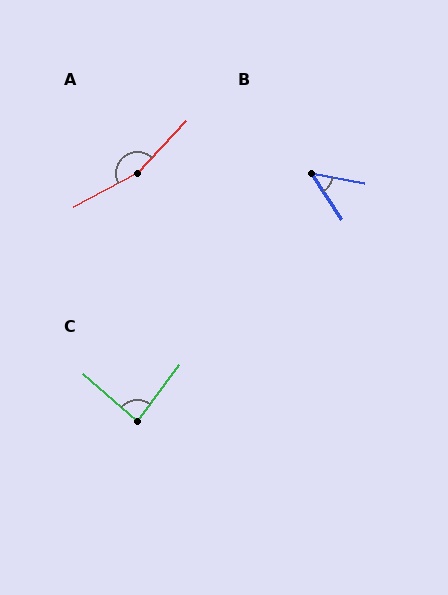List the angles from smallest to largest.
B (46°), C (85°), A (161°).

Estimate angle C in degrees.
Approximately 85 degrees.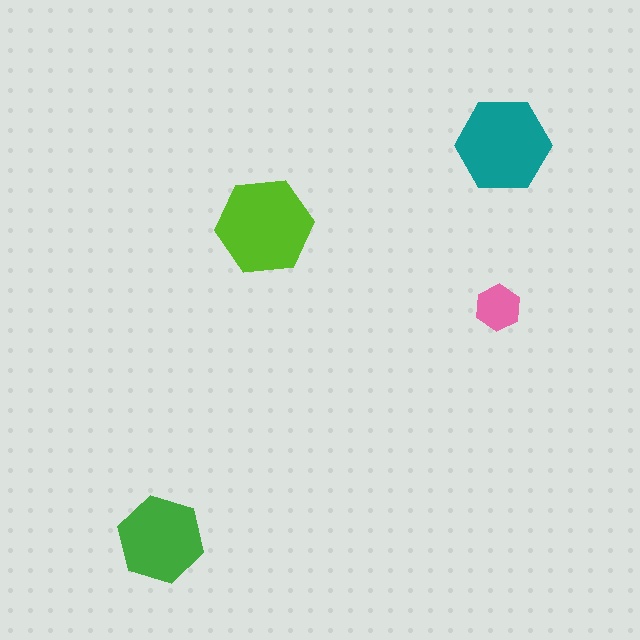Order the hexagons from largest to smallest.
the lime one, the teal one, the green one, the pink one.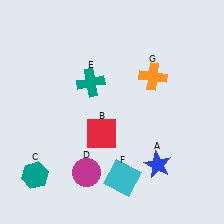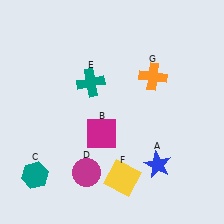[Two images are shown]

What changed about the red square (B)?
In Image 1, B is red. In Image 2, it changed to magenta.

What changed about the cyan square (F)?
In Image 1, F is cyan. In Image 2, it changed to yellow.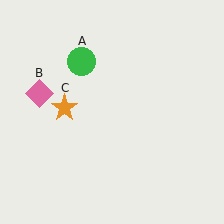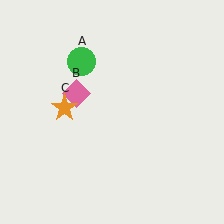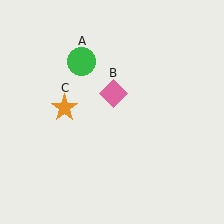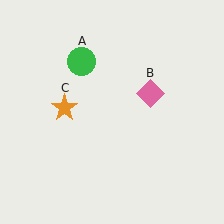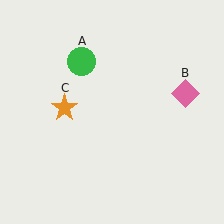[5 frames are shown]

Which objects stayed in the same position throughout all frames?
Green circle (object A) and orange star (object C) remained stationary.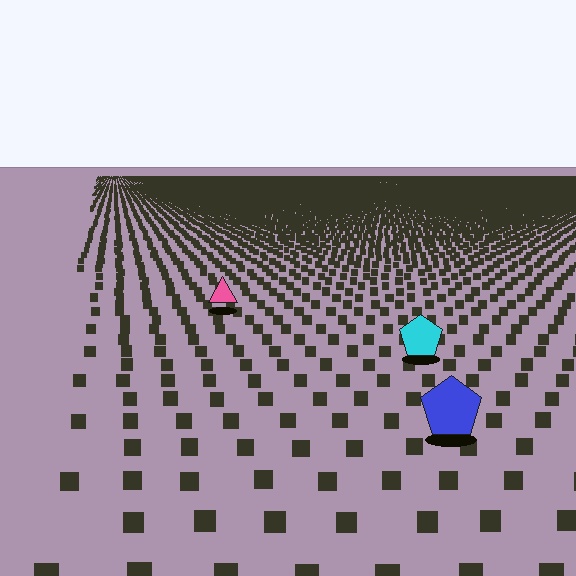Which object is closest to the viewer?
The blue pentagon is closest. The texture marks near it are larger and more spread out.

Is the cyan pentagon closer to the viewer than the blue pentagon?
No. The blue pentagon is closer — you can tell from the texture gradient: the ground texture is coarser near it.